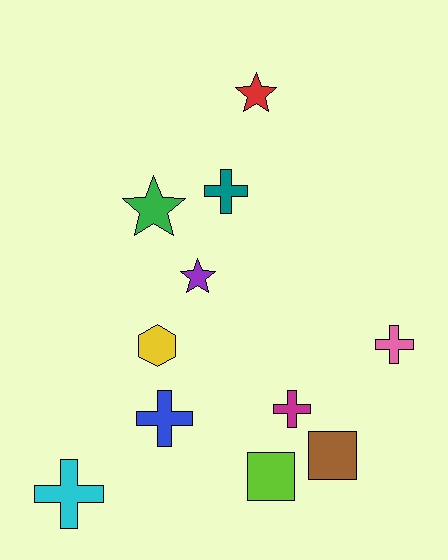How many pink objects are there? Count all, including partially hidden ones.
There is 1 pink object.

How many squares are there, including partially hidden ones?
There are 2 squares.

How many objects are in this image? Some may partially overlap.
There are 11 objects.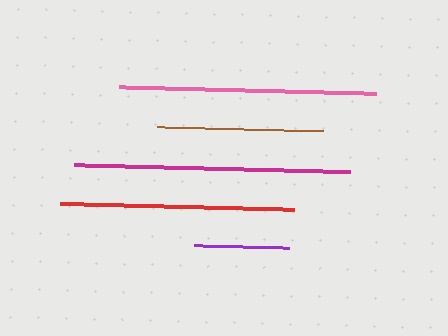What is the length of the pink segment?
The pink segment is approximately 257 pixels long.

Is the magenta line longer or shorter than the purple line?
The magenta line is longer than the purple line.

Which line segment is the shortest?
The purple line is the shortest at approximately 95 pixels.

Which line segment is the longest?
The magenta line is the longest at approximately 276 pixels.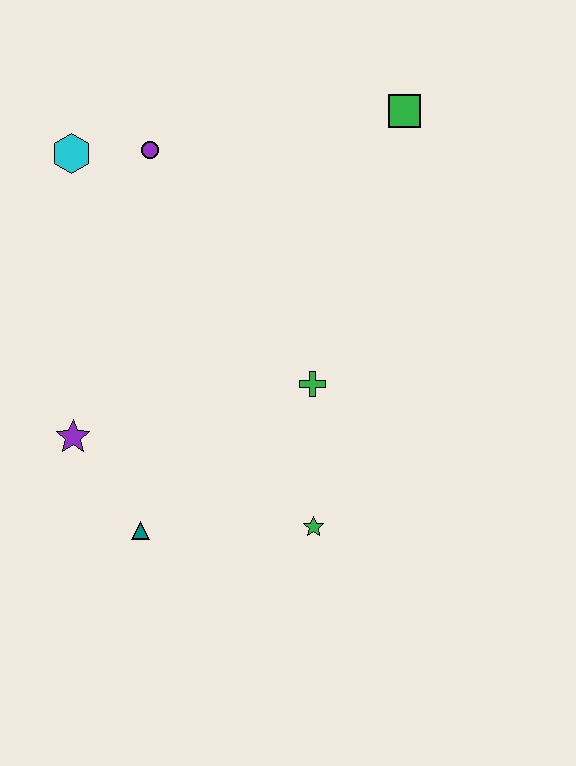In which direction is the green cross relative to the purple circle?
The green cross is below the purple circle.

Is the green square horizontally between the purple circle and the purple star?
No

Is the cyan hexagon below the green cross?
No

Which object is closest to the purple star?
The teal triangle is closest to the purple star.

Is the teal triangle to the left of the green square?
Yes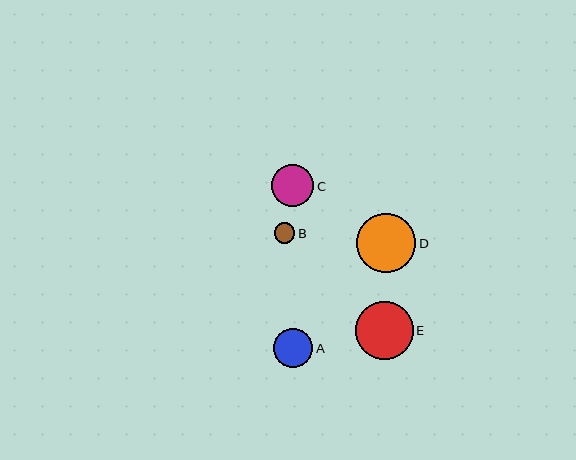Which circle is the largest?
Circle D is the largest with a size of approximately 59 pixels.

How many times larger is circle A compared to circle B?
Circle A is approximately 1.9 times the size of circle B.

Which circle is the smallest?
Circle B is the smallest with a size of approximately 20 pixels.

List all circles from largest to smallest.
From largest to smallest: D, E, C, A, B.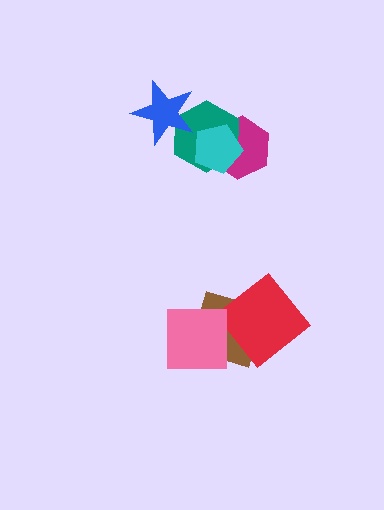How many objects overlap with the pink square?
1 object overlaps with the pink square.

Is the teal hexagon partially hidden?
Yes, it is partially covered by another shape.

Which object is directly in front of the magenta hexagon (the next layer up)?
The teal hexagon is directly in front of the magenta hexagon.